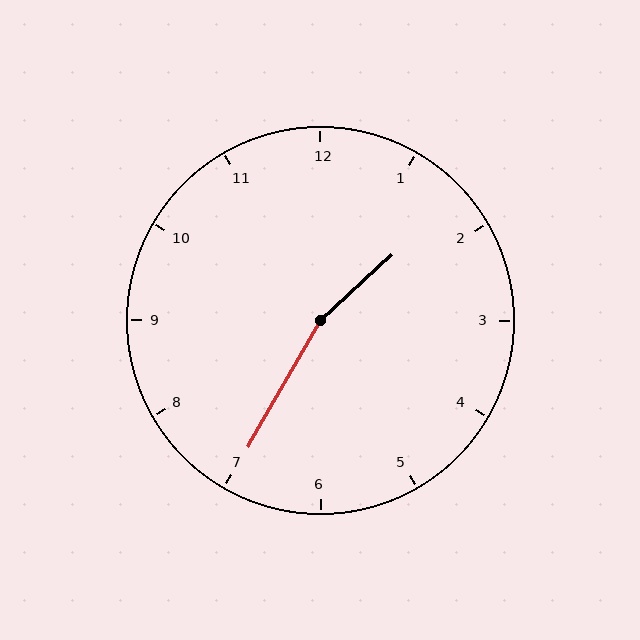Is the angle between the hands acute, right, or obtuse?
It is obtuse.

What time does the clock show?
1:35.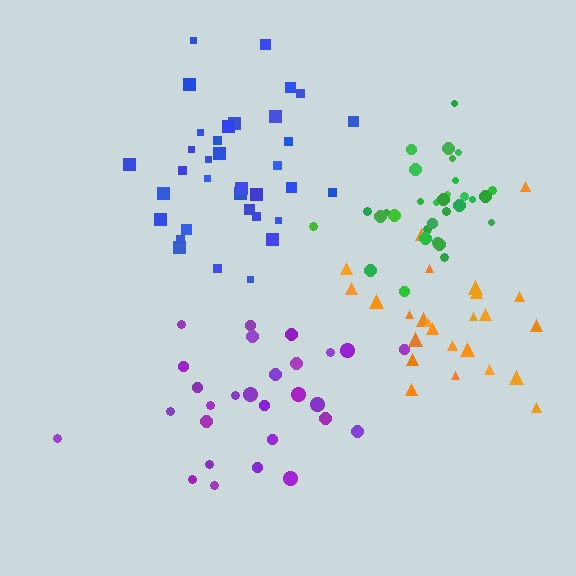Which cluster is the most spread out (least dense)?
Orange.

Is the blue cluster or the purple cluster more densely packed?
Blue.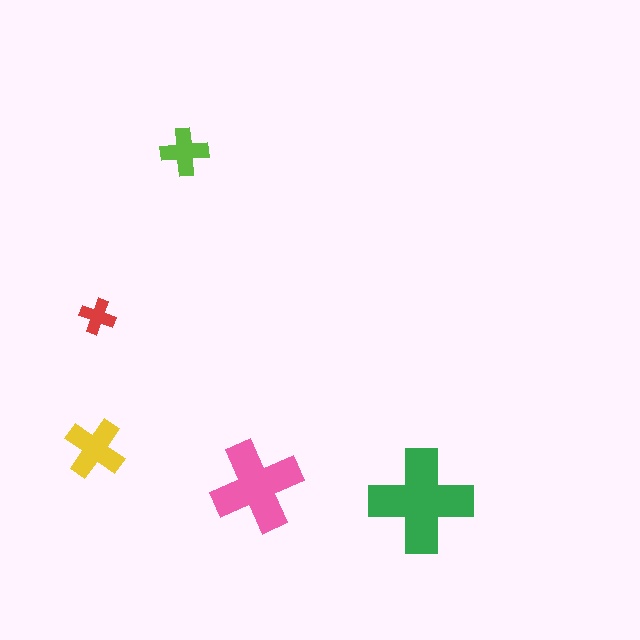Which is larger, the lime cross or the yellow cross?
The yellow one.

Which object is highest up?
The lime cross is topmost.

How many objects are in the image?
There are 5 objects in the image.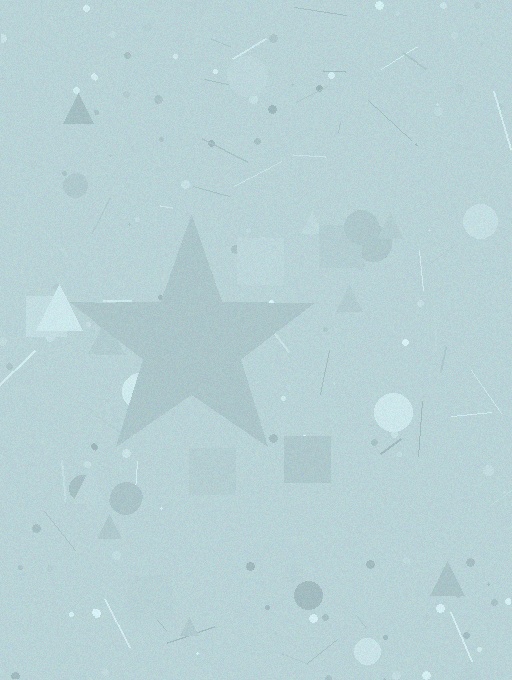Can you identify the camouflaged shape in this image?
The camouflaged shape is a star.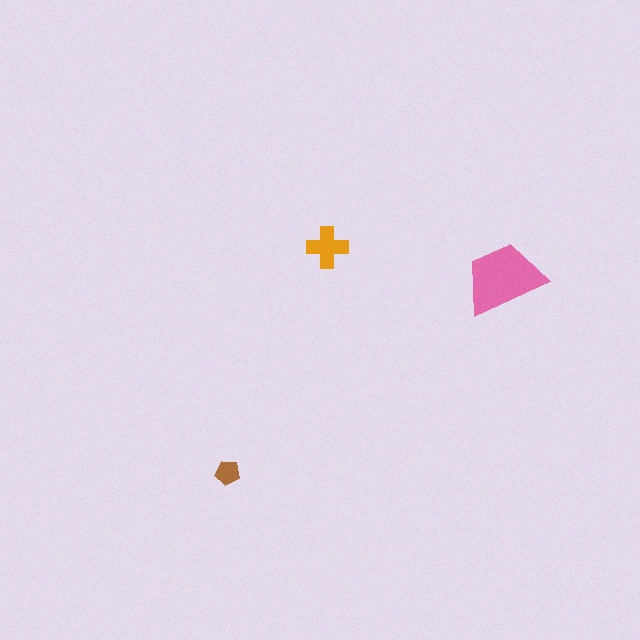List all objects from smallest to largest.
The brown pentagon, the orange cross, the pink trapezoid.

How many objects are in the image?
There are 3 objects in the image.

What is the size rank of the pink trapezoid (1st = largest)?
1st.